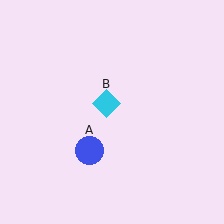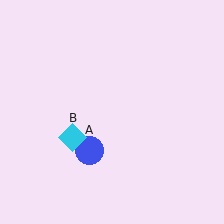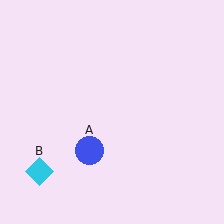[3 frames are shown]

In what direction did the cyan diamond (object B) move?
The cyan diamond (object B) moved down and to the left.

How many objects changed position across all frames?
1 object changed position: cyan diamond (object B).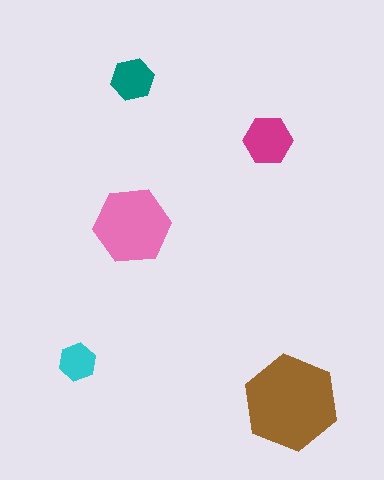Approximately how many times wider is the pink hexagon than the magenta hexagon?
About 1.5 times wider.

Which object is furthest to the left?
The cyan hexagon is leftmost.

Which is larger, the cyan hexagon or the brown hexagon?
The brown one.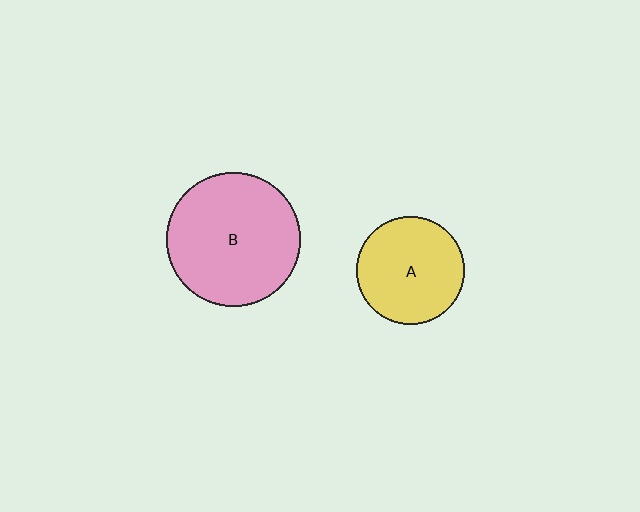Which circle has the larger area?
Circle B (pink).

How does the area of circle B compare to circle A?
Approximately 1.6 times.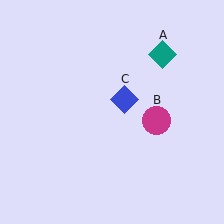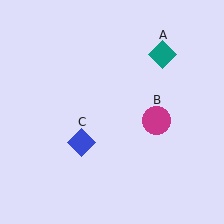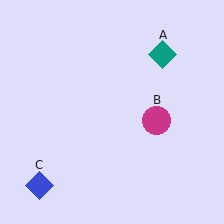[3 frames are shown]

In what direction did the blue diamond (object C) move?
The blue diamond (object C) moved down and to the left.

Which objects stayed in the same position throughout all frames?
Teal diamond (object A) and magenta circle (object B) remained stationary.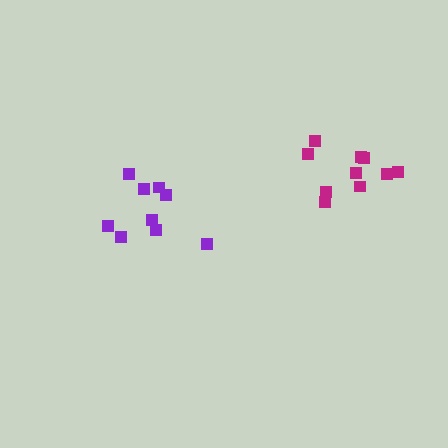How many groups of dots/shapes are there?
There are 2 groups.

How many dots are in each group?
Group 1: 9 dots, Group 2: 10 dots (19 total).